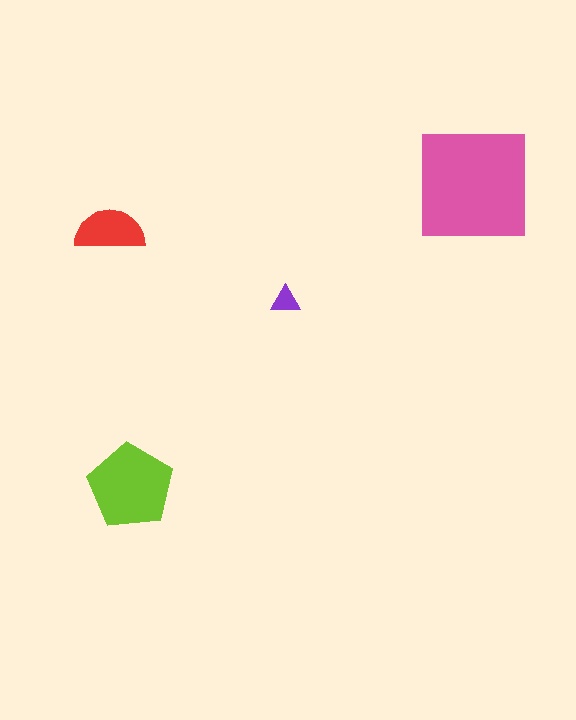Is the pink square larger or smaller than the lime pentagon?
Larger.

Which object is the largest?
The pink square.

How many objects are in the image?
There are 4 objects in the image.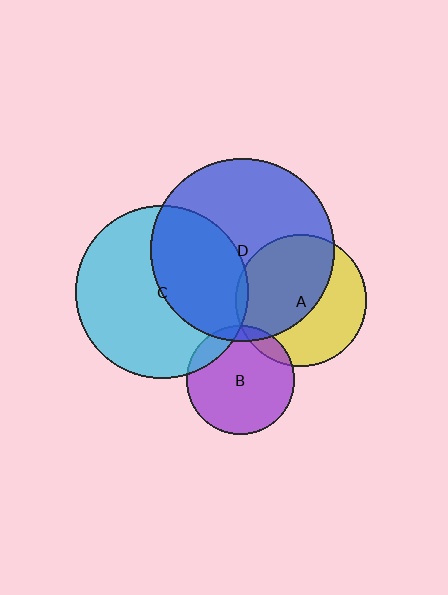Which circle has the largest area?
Circle D (blue).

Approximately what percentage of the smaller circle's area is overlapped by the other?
Approximately 5%.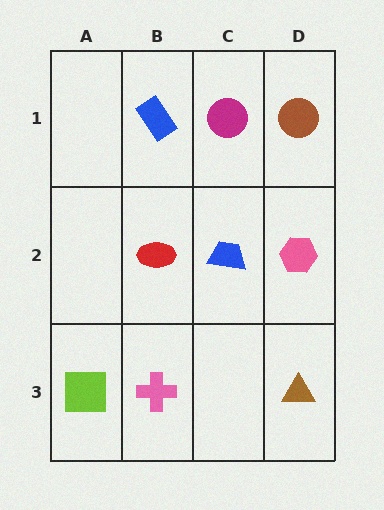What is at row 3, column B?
A pink cross.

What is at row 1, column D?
A brown circle.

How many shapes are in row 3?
3 shapes.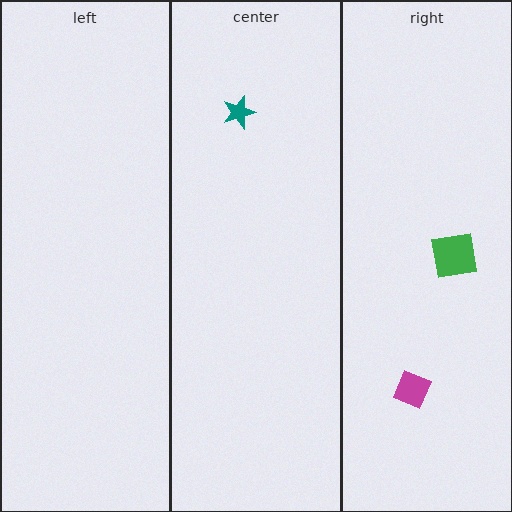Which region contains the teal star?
The center region.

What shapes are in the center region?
The teal star.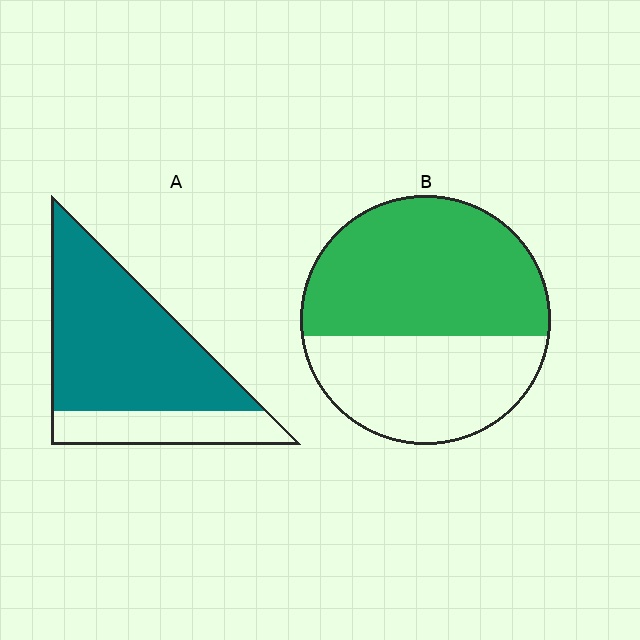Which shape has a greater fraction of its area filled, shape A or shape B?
Shape A.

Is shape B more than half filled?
Yes.